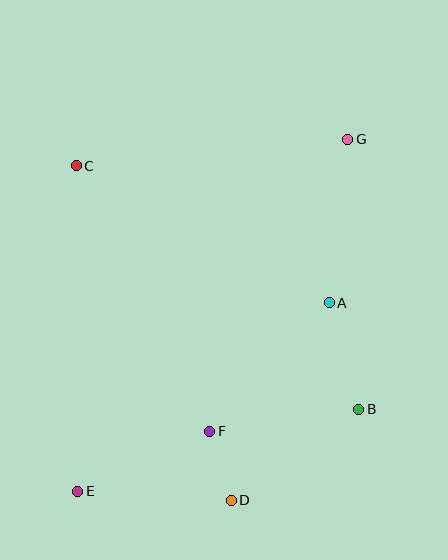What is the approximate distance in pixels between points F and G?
The distance between F and G is approximately 323 pixels.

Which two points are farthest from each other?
Points E and G are farthest from each other.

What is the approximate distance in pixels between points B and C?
The distance between B and C is approximately 373 pixels.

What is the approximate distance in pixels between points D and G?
The distance between D and G is approximately 379 pixels.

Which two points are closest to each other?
Points D and F are closest to each other.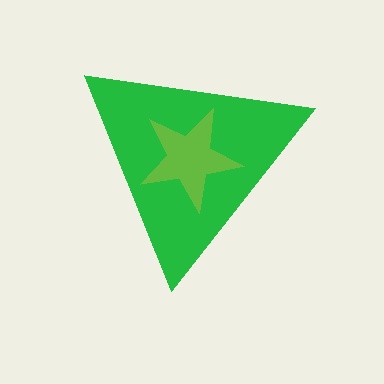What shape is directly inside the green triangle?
The lime star.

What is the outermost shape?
The green triangle.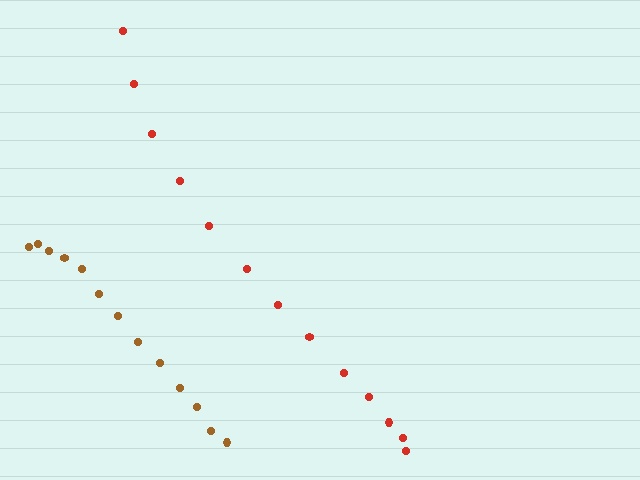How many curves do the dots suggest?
There are 2 distinct paths.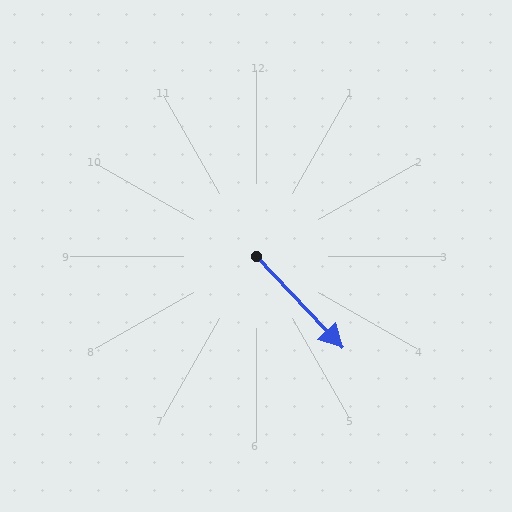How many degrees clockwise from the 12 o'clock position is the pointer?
Approximately 137 degrees.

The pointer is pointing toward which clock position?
Roughly 5 o'clock.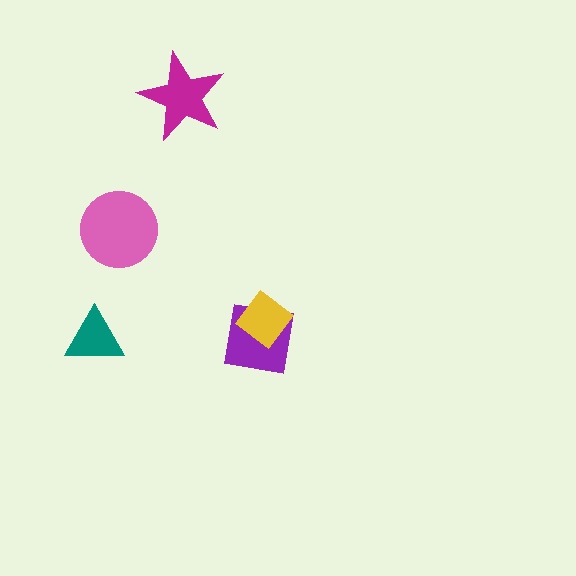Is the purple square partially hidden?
Yes, it is partially covered by another shape.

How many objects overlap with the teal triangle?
0 objects overlap with the teal triangle.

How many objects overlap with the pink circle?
0 objects overlap with the pink circle.